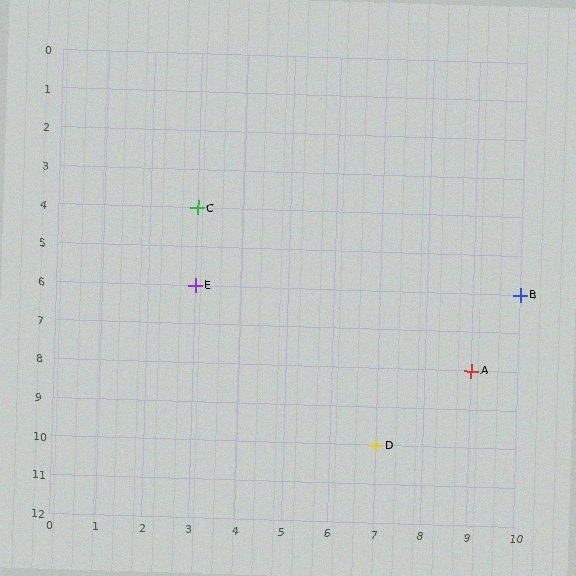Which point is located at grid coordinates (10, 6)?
Point B is at (10, 6).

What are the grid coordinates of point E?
Point E is at grid coordinates (3, 6).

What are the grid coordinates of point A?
Point A is at grid coordinates (9, 8).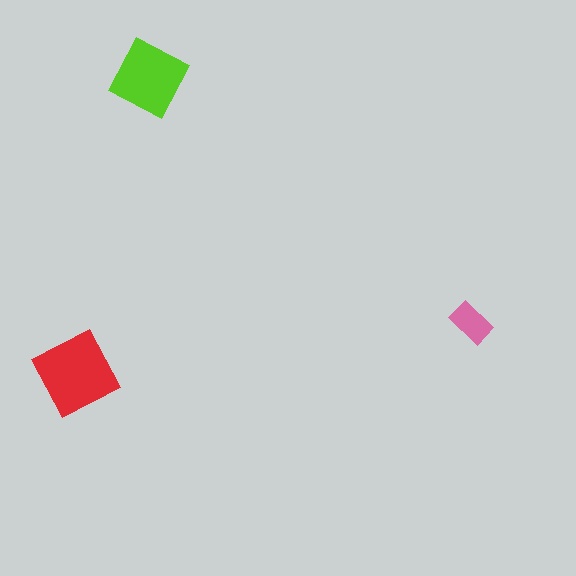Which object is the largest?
The red diamond.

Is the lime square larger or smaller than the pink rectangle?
Larger.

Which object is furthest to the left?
The red diamond is leftmost.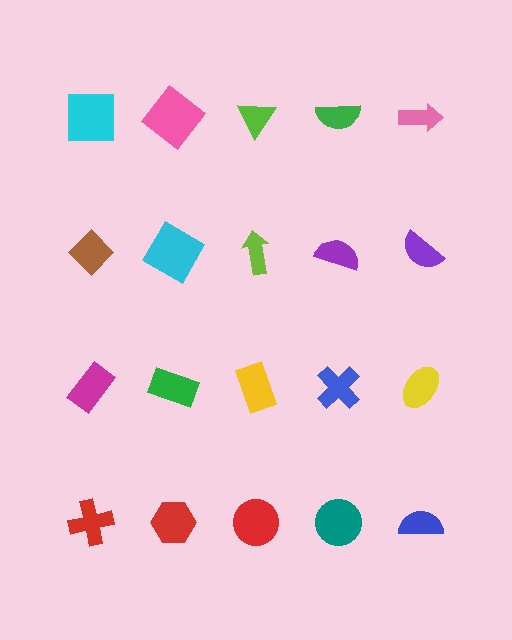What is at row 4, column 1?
A red cross.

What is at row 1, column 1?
A cyan square.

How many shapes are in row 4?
5 shapes.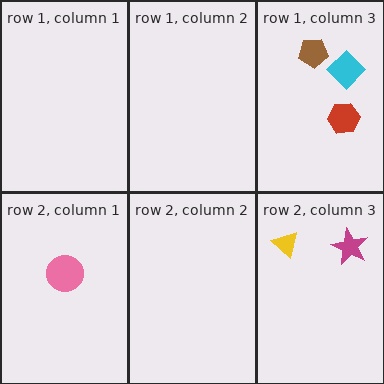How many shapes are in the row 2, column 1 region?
1.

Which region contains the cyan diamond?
The row 1, column 3 region.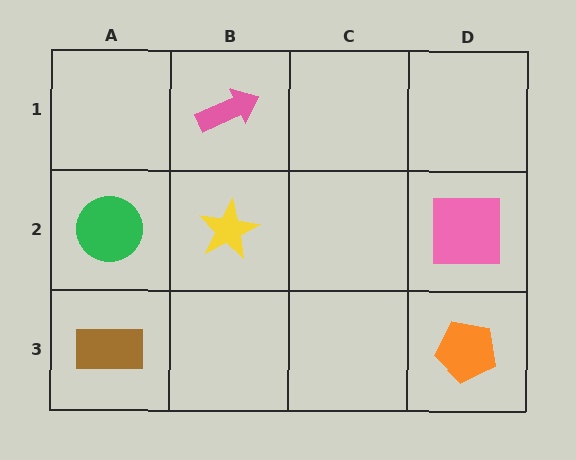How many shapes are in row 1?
1 shape.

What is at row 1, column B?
A pink arrow.